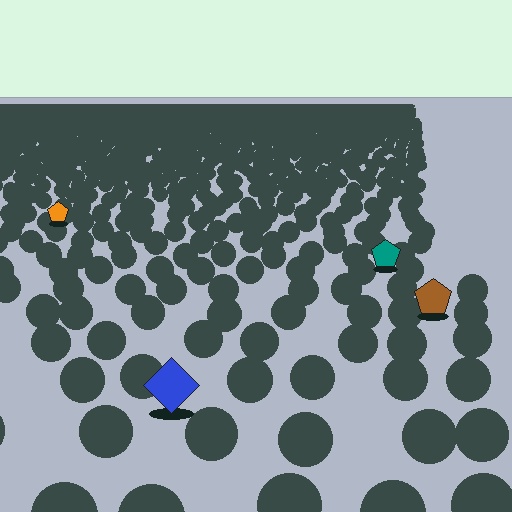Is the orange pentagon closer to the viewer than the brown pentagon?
No. The brown pentagon is closer — you can tell from the texture gradient: the ground texture is coarser near it.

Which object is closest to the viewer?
The blue diamond is closest. The texture marks near it are larger and more spread out.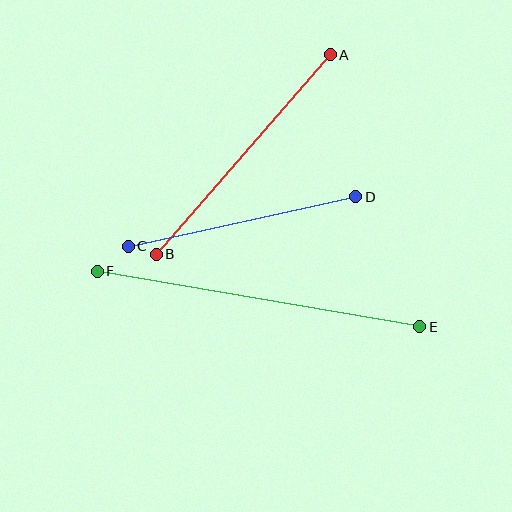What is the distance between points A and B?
The distance is approximately 265 pixels.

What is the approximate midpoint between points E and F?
The midpoint is at approximately (259, 299) pixels.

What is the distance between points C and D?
The distance is approximately 233 pixels.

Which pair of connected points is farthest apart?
Points E and F are farthest apart.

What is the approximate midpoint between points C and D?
The midpoint is at approximately (242, 221) pixels.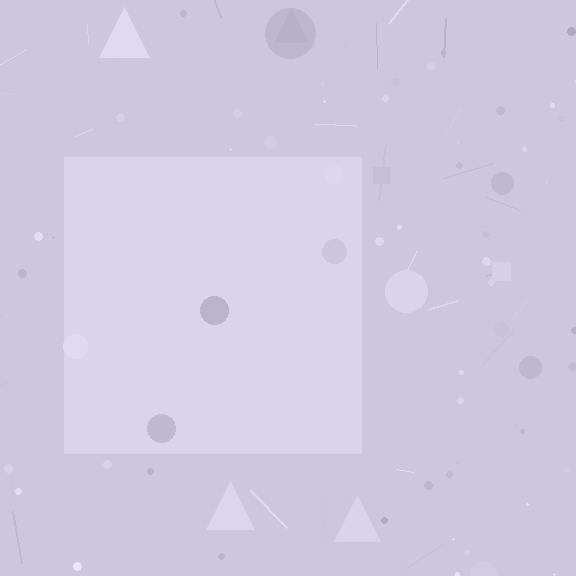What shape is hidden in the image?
A square is hidden in the image.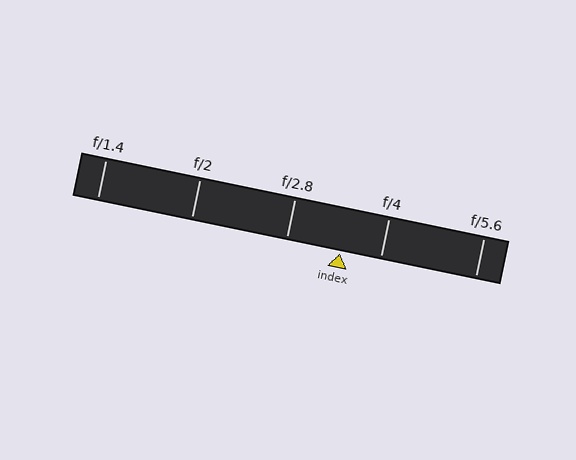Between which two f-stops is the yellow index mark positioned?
The index mark is between f/2.8 and f/4.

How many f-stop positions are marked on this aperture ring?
There are 5 f-stop positions marked.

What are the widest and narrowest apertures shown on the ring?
The widest aperture shown is f/1.4 and the narrowest is f/5.6.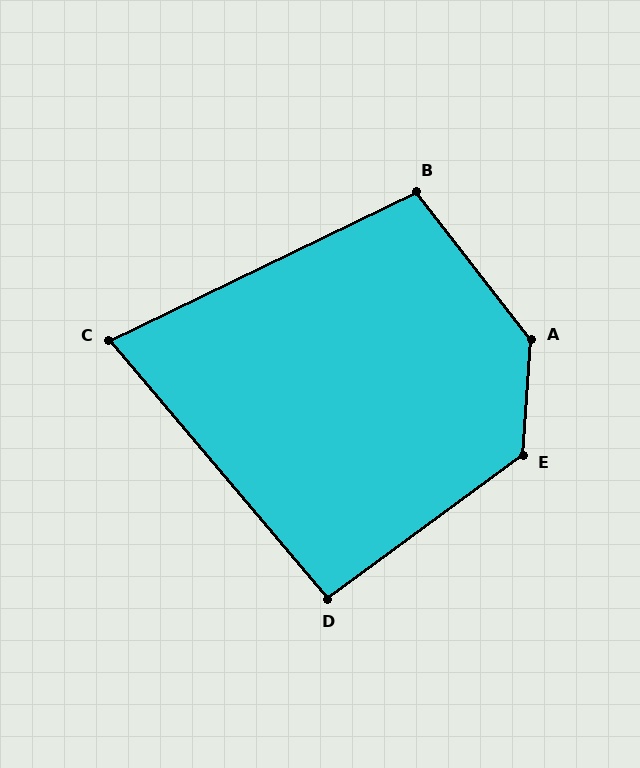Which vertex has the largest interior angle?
A, at approximately 139 degrees.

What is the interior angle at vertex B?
Approximately 102 degrees (obtuse).